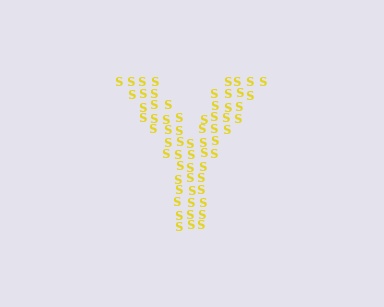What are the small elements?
The small elements are letter S's.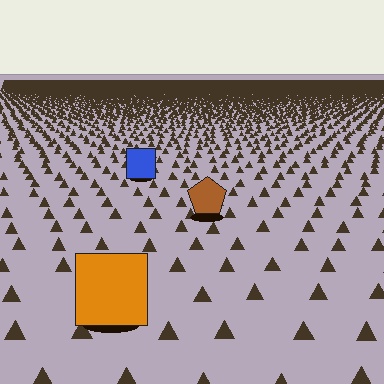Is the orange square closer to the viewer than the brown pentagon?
Yes. The orange square is closer — you can tell from the texture gradient: the ground texture is coarser near it.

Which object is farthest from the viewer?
The blue square is farthest from the viewer. It appears smaller and the ground texture around it is denser.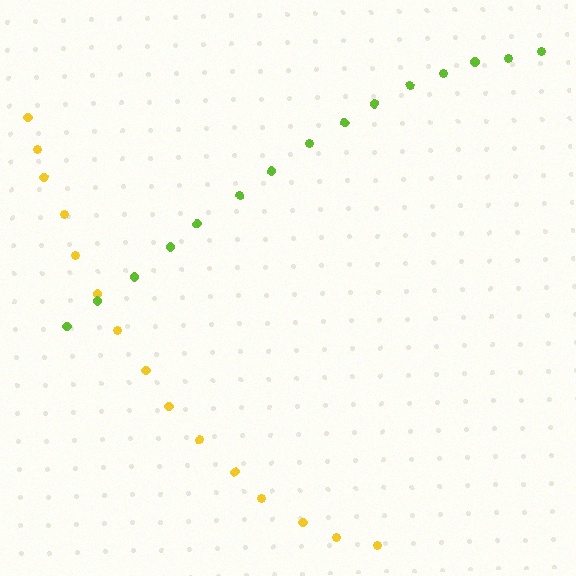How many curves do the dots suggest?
There are 2 distinct paths.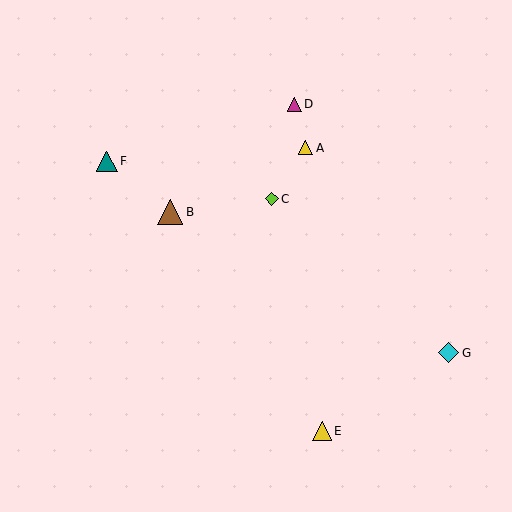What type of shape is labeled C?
Shape C is a lime diamond.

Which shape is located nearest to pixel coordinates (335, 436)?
The yellow triangle (labeled E) at (322, 431) is nearest to that location.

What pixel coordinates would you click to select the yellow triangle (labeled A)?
Click at (306, 148) to select the yellow triangle A.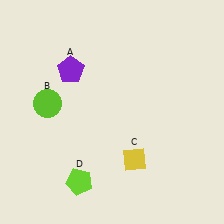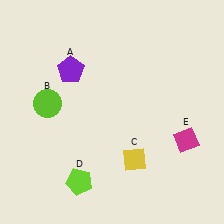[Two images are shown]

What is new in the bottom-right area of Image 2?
A magenta diamond (E) was added in the bottom-right area of Image 2.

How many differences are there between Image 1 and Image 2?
There is 1 difference between the two images.